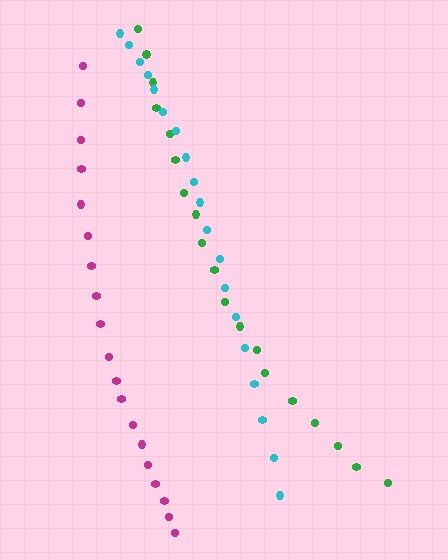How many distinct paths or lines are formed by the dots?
There are 3 distinct paths.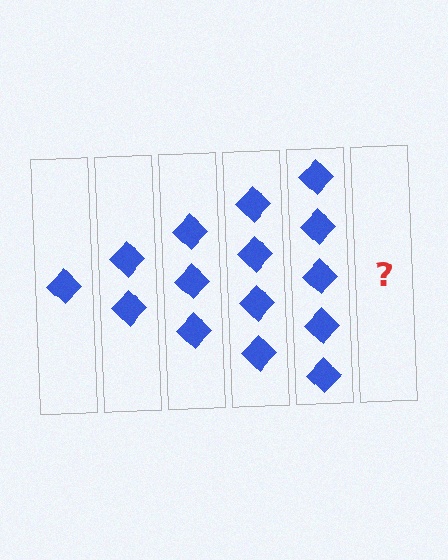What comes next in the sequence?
The next element should be 6 diamonds.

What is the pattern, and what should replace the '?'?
The pattern is that each step adds one more diamond. The '?' should be 6 diamonds.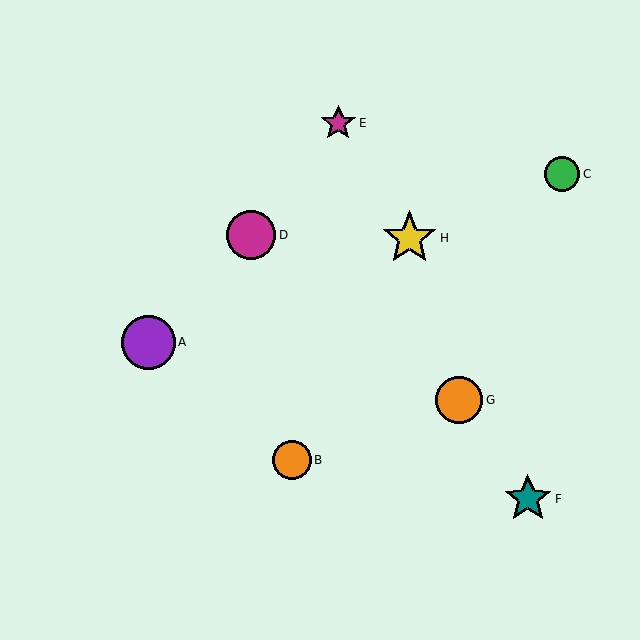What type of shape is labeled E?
Shape E is a magenta star.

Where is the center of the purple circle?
The center of the purple circle is at (148, 342).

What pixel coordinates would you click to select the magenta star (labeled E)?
Click at (338, 123) to select the magenta star E.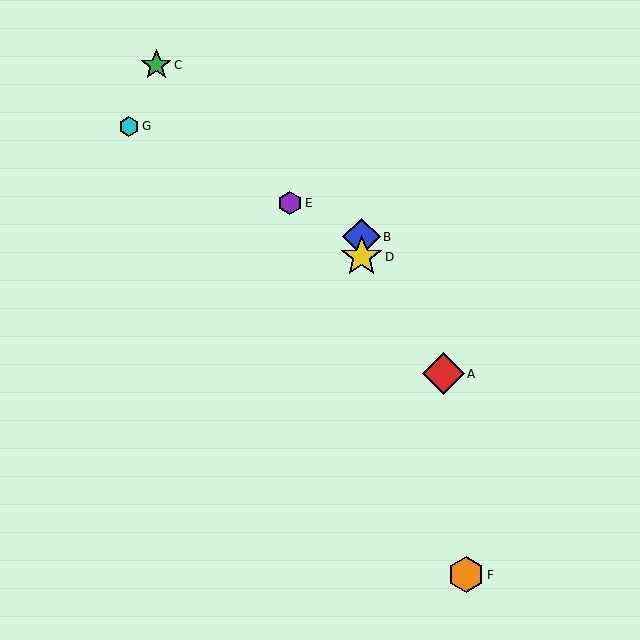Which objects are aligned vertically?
Objects B, D are aligned vertically.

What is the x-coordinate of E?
Object E is at x≈290.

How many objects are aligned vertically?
2 objects (B, D) are aligned vertically.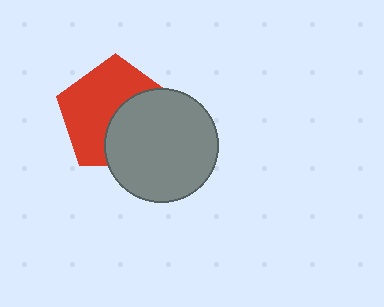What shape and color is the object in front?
The object in front is a gray circle.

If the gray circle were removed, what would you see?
You would see the complete red pentagon.